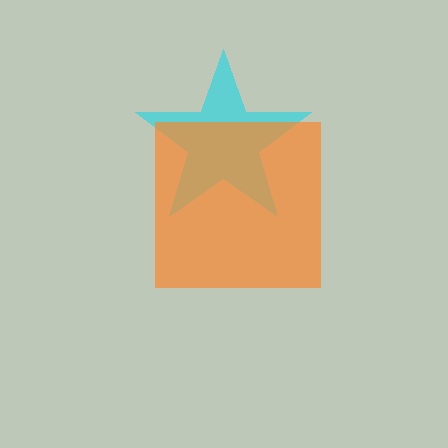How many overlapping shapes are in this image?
There are 2 overlapping shapes in the image.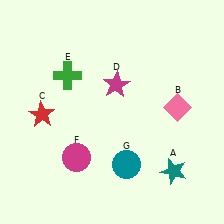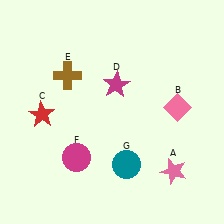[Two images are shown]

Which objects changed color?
A changed from teal to pink. E changed from green to brown.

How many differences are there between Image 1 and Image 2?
There are 2 differences between the two images.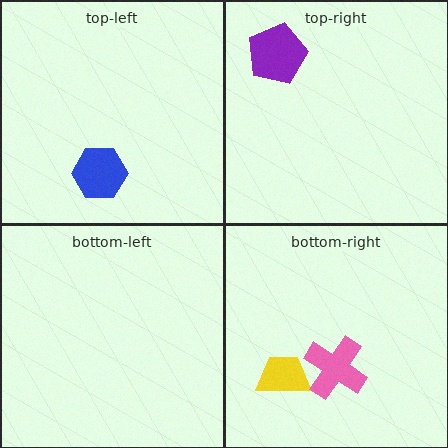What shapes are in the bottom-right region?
The yellow trapezoid, the pink cross.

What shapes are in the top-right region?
The purple pentagon.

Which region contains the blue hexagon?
The top-left region.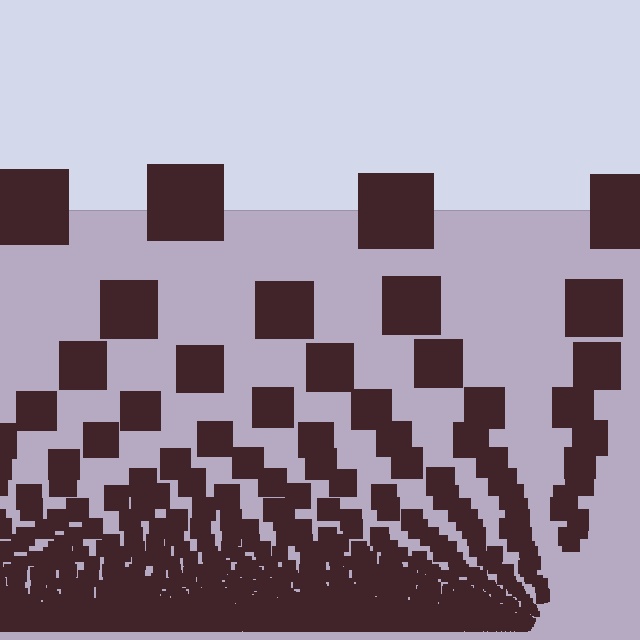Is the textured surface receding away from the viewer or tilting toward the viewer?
The surface appears to tilt toward the viewer. Texture elements get larger and sparser toward the top.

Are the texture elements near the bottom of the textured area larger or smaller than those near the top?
Smaller. The gradient is inverted — elements near the bottom are smaller and denser.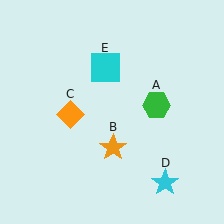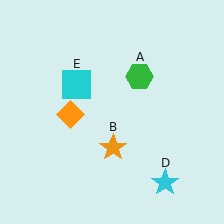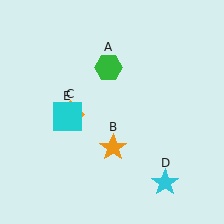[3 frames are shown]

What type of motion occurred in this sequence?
The green hexagon (object A), cyan square (object E) rotated counterclockwise around the center of the scene.